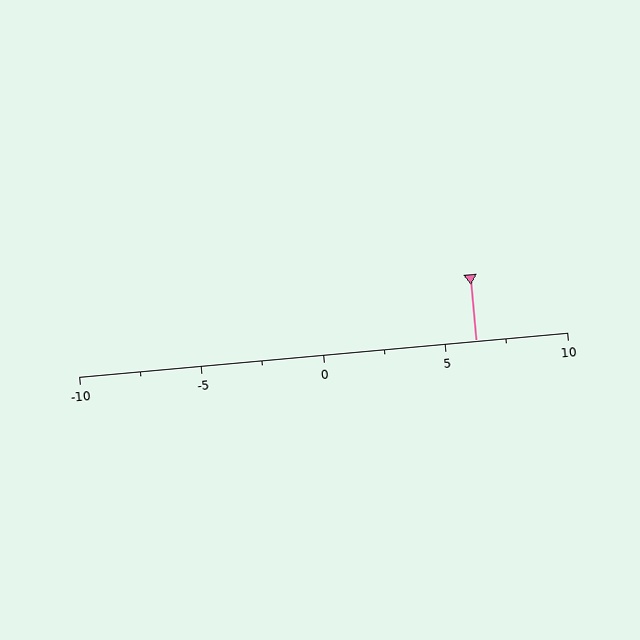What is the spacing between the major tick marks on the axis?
The major ticks are spaced 5 apart.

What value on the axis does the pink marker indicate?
The marker indicates approximately 6.2.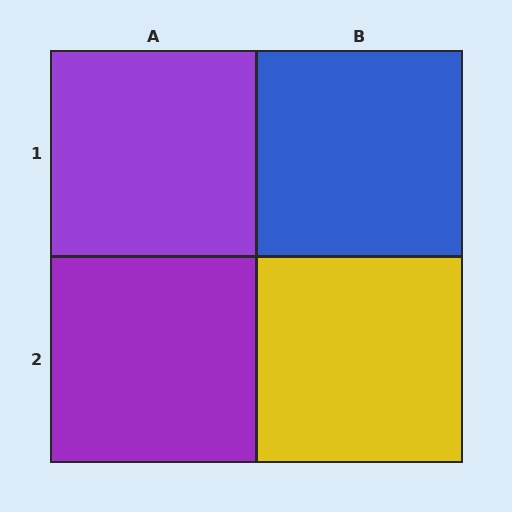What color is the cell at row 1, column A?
Purple.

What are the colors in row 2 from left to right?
Purple, yellow.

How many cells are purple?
2 cells are purple.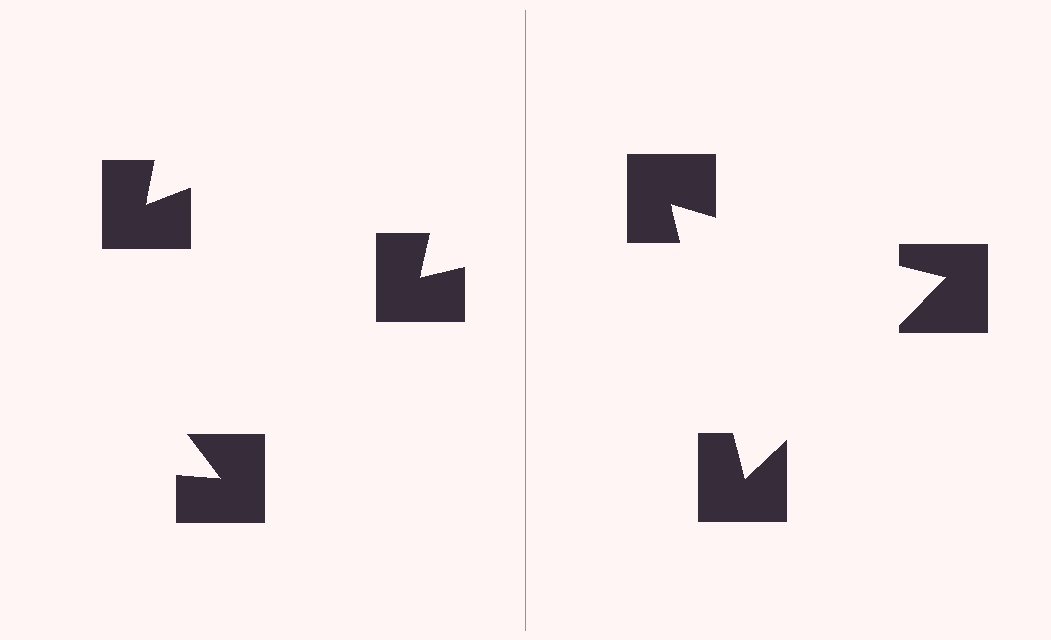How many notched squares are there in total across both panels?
6 — 3 on each side.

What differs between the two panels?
The notched squares are positioned identically on both sides; only the wedge orientations differ. On the right they align to a triangle; on the left they are misaligned.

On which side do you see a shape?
An illusory triangle appears on the right side. On the left side the wedge cuts are rotated, so no coherent shape forms.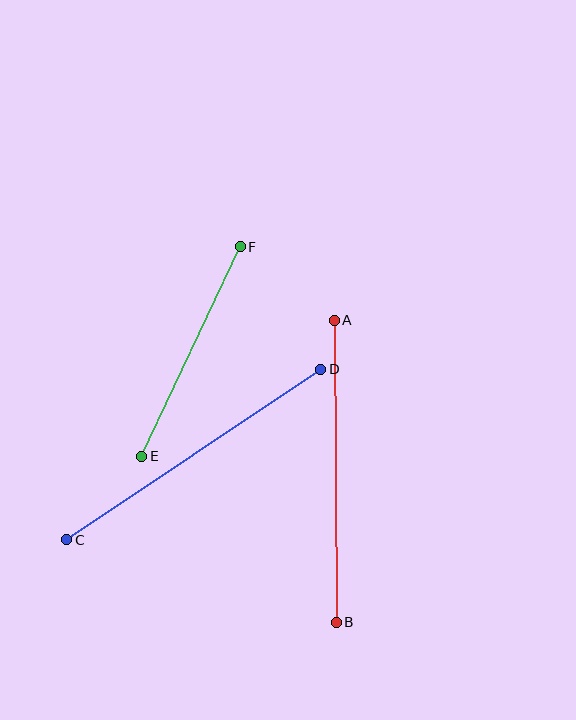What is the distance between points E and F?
The distance is approximately 232 pixels.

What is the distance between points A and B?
The distance is approximately 302 pixels.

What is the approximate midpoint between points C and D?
The midpoint is at approximately (194, 454) pixels.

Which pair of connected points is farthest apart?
Points C and D are farthest apart.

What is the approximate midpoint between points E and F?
The midpoint is at approximately (191, 352) pixels.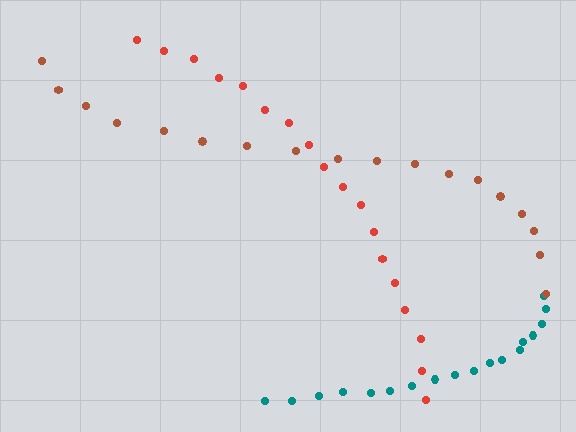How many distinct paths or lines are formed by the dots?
There are 3 distinct paths.